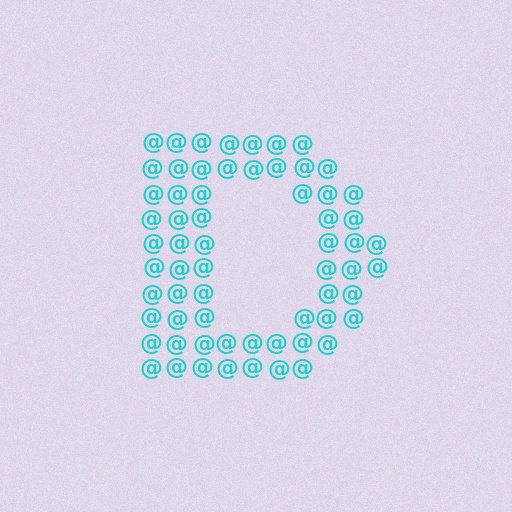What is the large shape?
The large shape is the letter D.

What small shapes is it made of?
It is made of small at signs.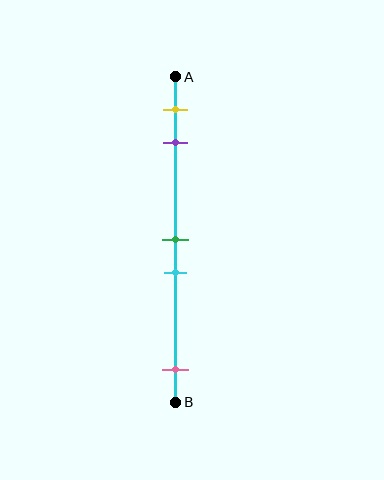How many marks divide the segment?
There are 5 marks dividing the segment.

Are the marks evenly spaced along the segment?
No, the marks are not evenly spaced.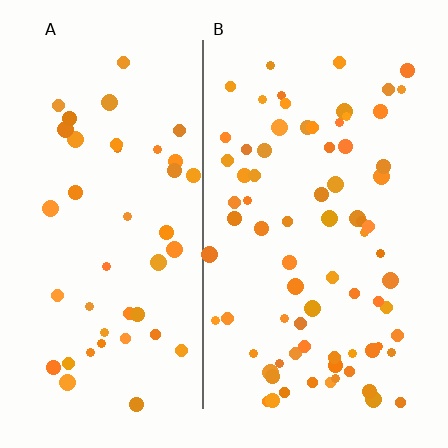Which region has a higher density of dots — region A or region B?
B (the right).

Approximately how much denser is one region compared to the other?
Approximately 1.7× — region B over region A.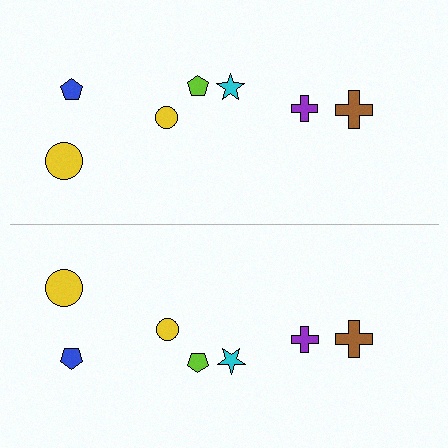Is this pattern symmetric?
Yes, this pattern has bilateral (reflection) symmetry.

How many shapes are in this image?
There are 14 shapes in this image.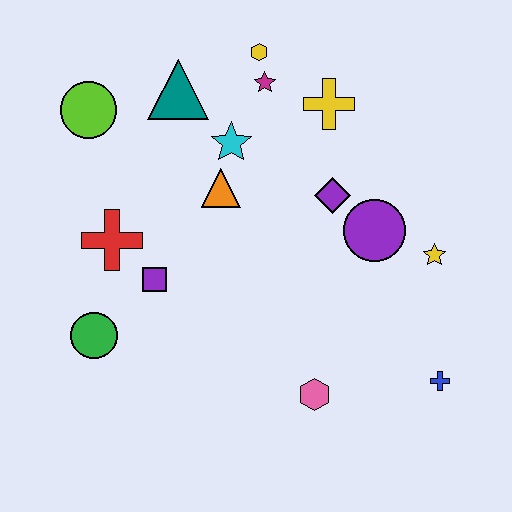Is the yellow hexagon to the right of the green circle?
Yes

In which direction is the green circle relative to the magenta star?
The green circle is below the magenta star.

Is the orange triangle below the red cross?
No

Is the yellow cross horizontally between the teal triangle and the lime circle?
No